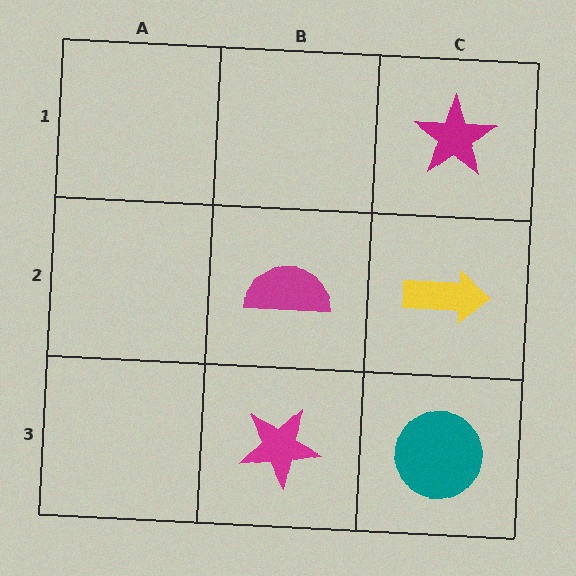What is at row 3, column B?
A magenta star.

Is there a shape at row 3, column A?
No, that cell is empty.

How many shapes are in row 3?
2 shapes.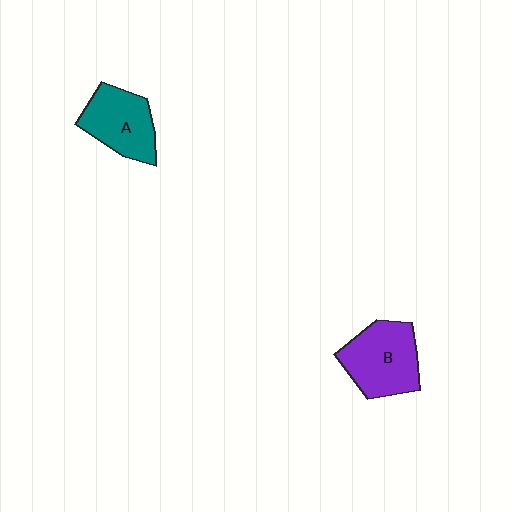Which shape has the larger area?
Shape B (purple).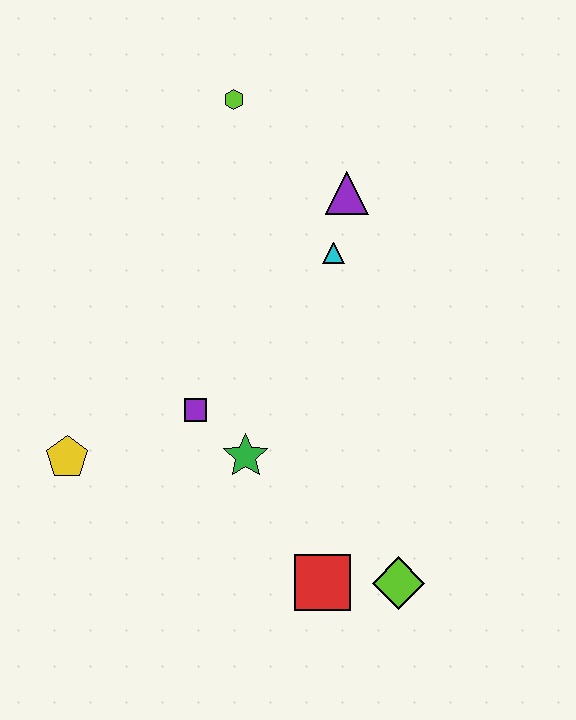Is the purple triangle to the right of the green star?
Yes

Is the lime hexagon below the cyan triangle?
No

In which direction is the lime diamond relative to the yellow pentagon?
The lime diamond is to the right of the yellow pentagon.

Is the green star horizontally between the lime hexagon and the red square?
Yes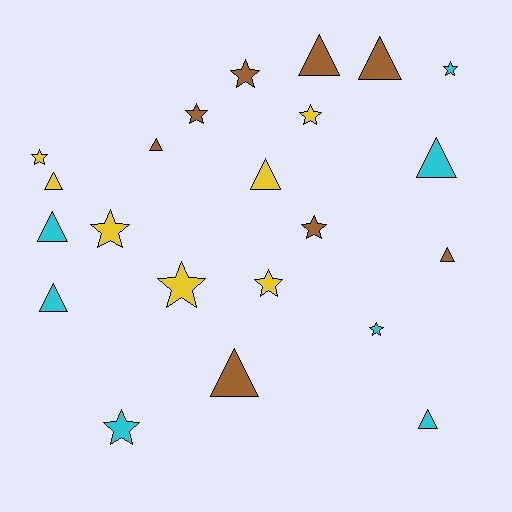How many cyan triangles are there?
There are 4 cyan triangles.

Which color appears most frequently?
Brown, with 8 objects.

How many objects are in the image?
There are 22 objects.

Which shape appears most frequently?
Triangle, with 11 objects.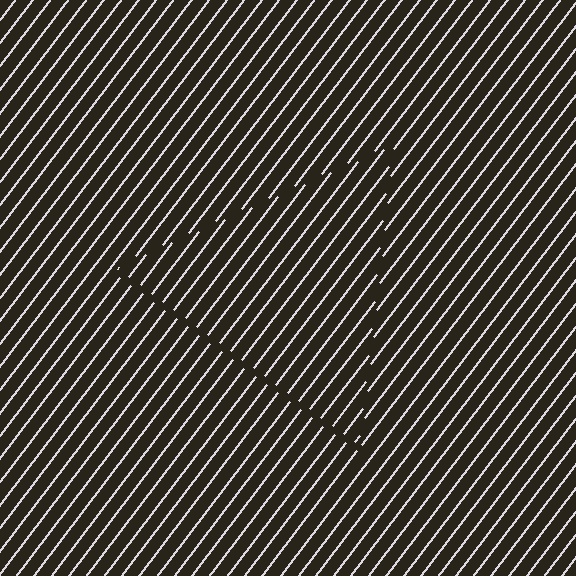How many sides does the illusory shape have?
3 sides — the line-ends trace a triangle.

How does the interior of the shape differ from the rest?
The interior of the shape contains the same grating, shifted by half a period — the contour is defined by the phase discontinuity where line-ends from the inner and outer gratings abut.